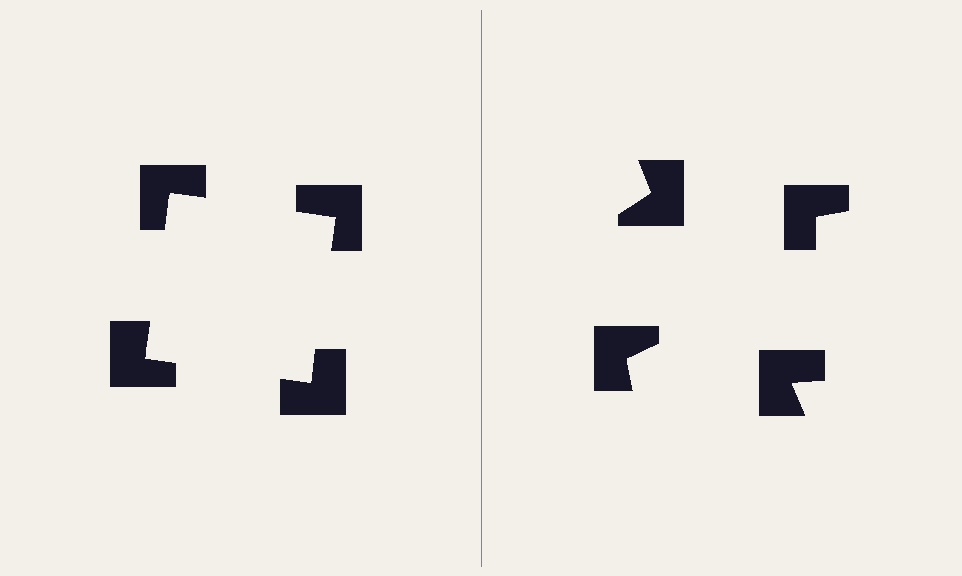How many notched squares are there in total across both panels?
8 — 4 on each side.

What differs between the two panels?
The notched squares are positioned identically on both sides; only the wedge orientations differ. On the left they align to a square; on the right they are misaligned.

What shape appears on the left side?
An illusory square.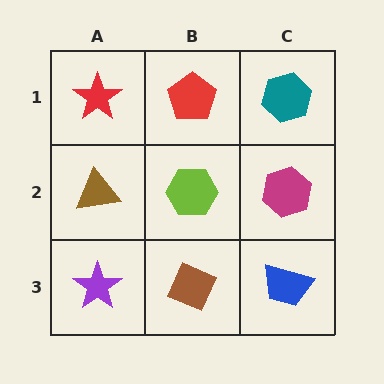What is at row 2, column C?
A magenta hexagon.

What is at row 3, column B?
A brown diamond.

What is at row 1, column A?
A red star.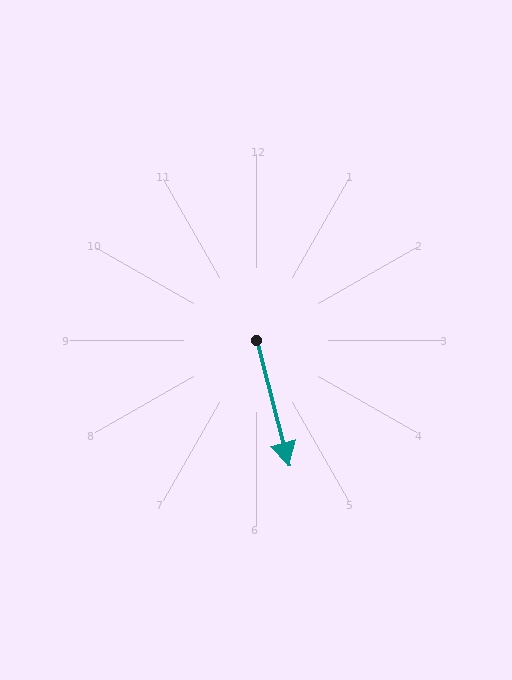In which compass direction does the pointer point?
South.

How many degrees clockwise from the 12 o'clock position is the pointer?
Approximately 165 degrees.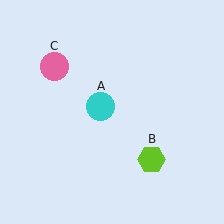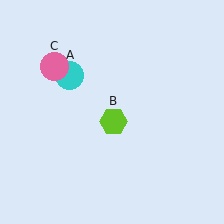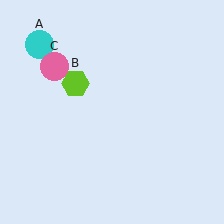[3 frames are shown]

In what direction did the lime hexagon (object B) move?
The lime hexagon (object B) moved up and to the left.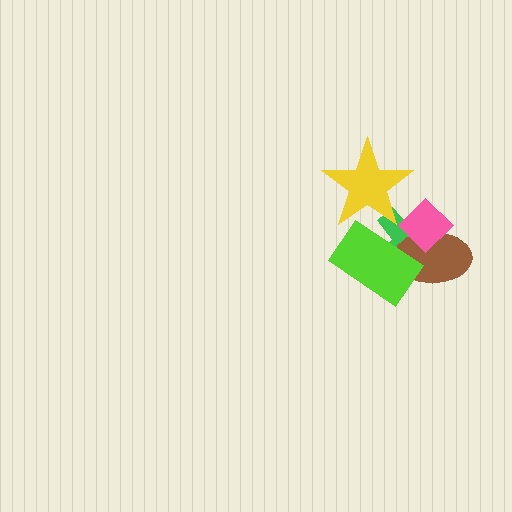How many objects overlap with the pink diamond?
2 objects overlap with the pink diamond.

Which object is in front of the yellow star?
The lime rectangle is in front of the yellow star.